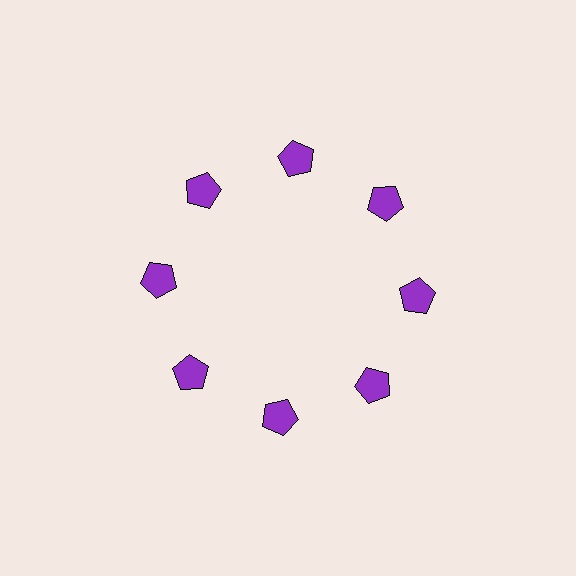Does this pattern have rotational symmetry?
Yes, this pattern has 8-fold rotational symmetry. It looks the same after rotating 45 degrees around the center.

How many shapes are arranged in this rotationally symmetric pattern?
There are 8 shapes, arranged in 8 groups of 1.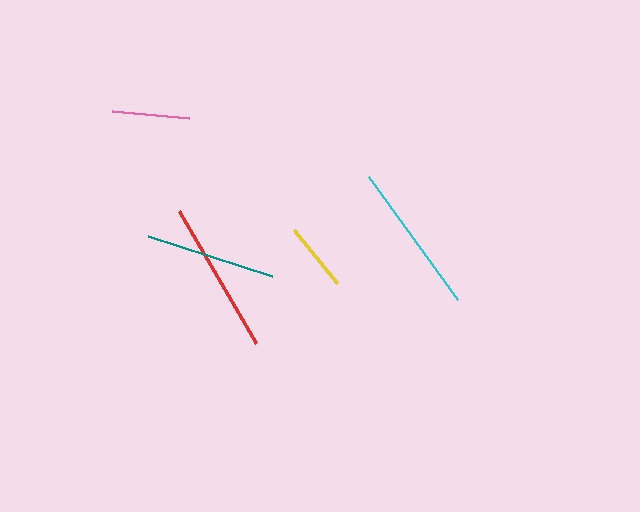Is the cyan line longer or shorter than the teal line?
The cyan line is longer than the teal line.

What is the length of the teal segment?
The teal segment is approximately 130 pixels long.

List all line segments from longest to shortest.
From longest to shortest: red, cyan, teal, pink, yellow.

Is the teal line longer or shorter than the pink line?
The teal line is longer than the pink line.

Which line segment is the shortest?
The yellow line is the shortest at approximately 69 pixels.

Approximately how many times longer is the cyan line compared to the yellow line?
The cyan line is approximately 2.2 times the length of the yellow line.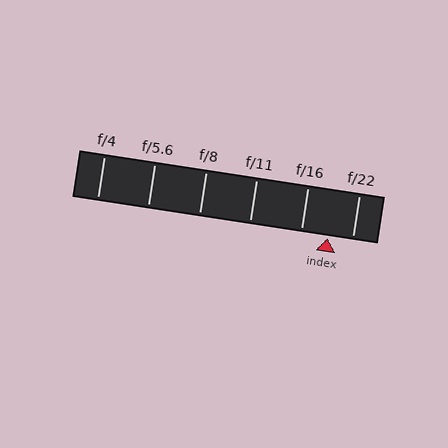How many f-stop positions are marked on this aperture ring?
There are 6 f-stop positions marked.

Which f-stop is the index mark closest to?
The index mark is closest to f/22.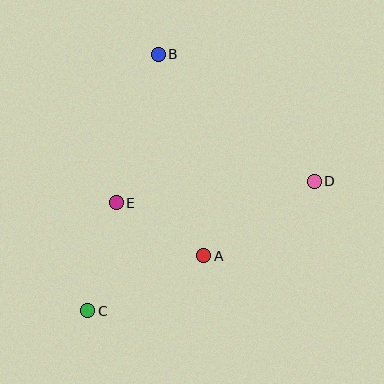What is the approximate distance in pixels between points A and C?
The distance between A and C is approximately 128 pixels.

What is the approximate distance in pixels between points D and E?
The distance between D and E is approximately 199 pixels.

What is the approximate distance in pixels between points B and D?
The distance between B and D is approximately 201 pixels.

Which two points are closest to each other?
Points A and E are closest to each other.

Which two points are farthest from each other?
Points B and C are farthest from each other.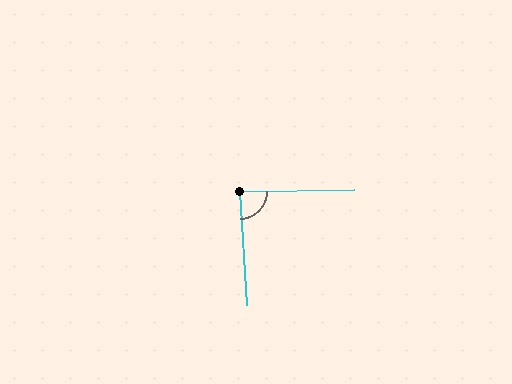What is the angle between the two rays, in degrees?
Approximately 88 degrees.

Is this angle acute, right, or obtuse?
It is approximately a right angle.